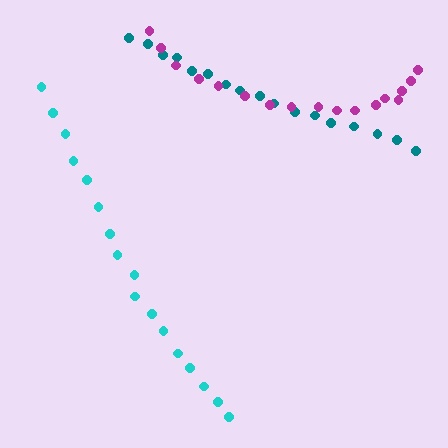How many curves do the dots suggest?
There are 3 distinct paths.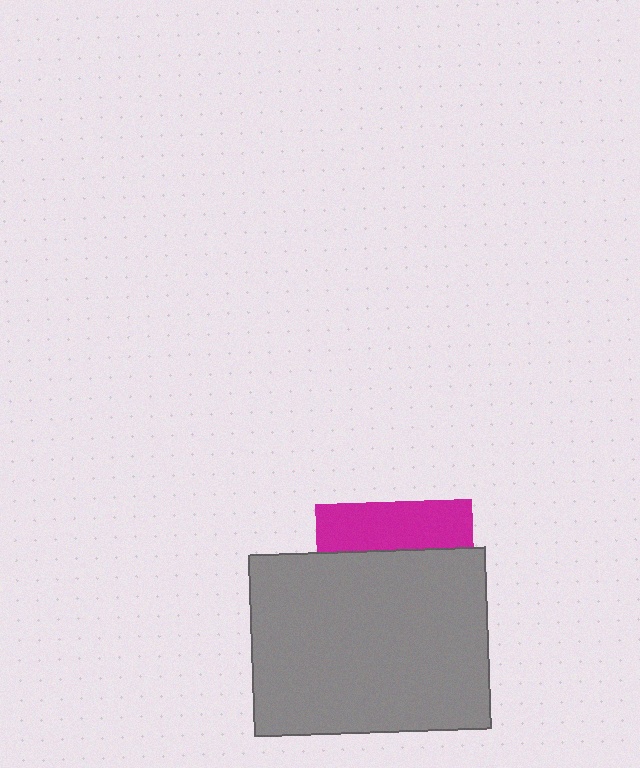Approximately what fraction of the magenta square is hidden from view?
Roughly 70% of the magenta square is hidden behind the gray rectangle.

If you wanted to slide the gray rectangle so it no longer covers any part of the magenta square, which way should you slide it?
Slide it down — that is the most direct way to separate the two shapes.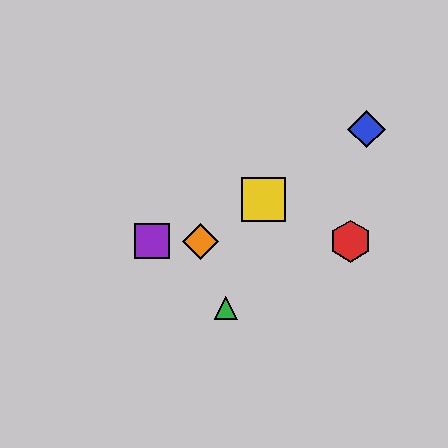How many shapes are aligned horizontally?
3 shapes (the red hexagon, the purple square, the orange diamond) are aligned horizontally.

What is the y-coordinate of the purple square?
The purple square is at y≈241.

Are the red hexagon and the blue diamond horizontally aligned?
No, the red hexagon is at y≈241 and the blue diamond is at y≈129.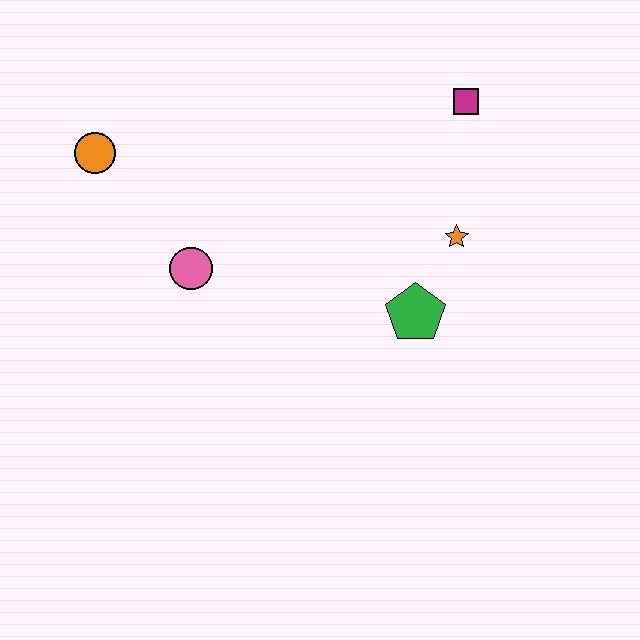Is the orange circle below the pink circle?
No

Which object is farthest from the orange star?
The orange circle is farthest from the orange star.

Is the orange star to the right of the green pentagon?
Yes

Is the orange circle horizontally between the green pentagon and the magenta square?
No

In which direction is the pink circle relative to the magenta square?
The pink circle is to the left of the magenta square.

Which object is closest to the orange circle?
The pink circle is closest to the orange circle.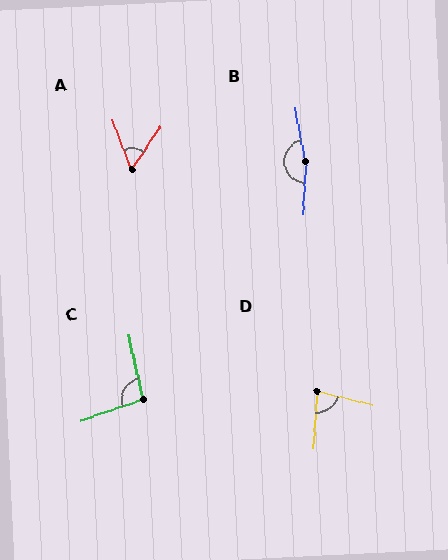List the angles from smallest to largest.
A (55°), D (80°), C (96°), B (166°).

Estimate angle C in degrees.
Approximately 96 degrees.